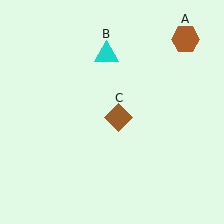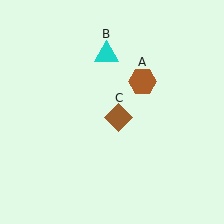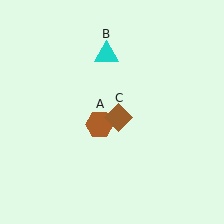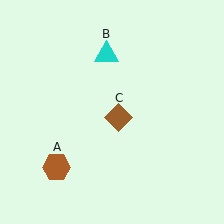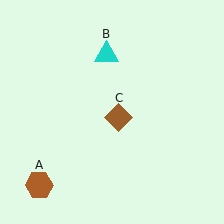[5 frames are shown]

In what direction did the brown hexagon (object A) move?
The brown hexagon (object A) moved down and to the left.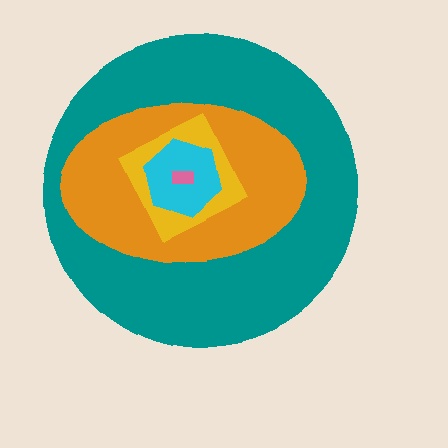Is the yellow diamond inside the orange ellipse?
Yes.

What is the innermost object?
The pink rectangle.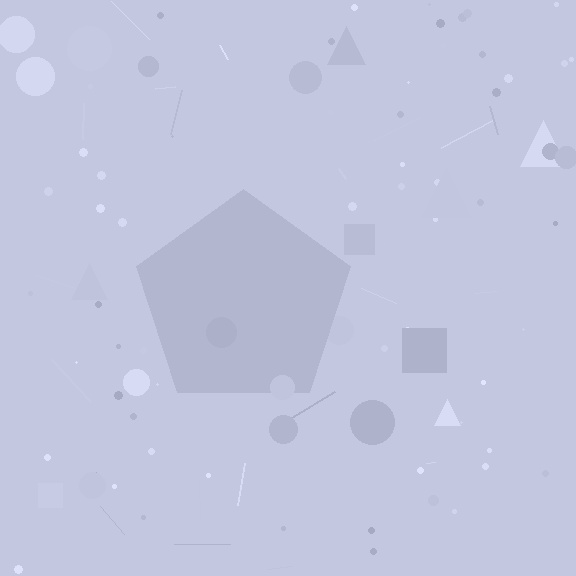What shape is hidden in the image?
A pentagon is hidden in the image.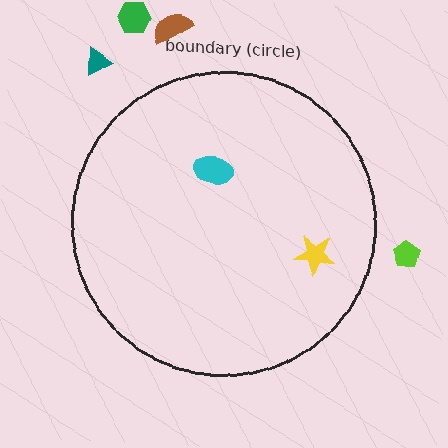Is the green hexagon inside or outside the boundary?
Outside.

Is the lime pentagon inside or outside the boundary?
Outside.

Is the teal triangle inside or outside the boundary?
Outside.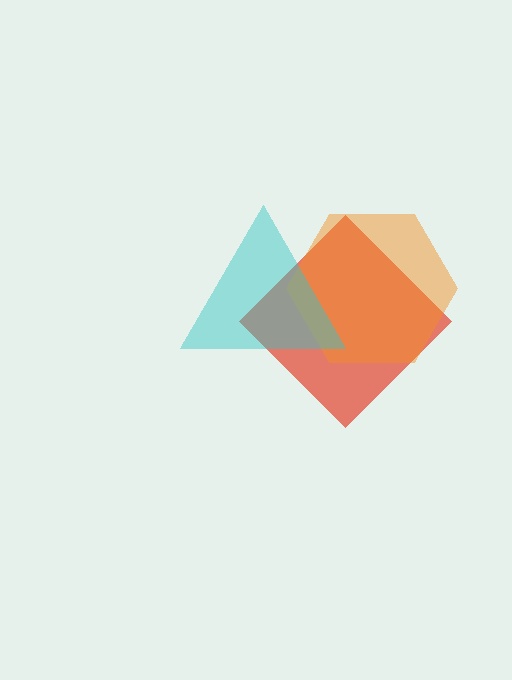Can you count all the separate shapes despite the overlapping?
Yes, there are 3 separate shapes.